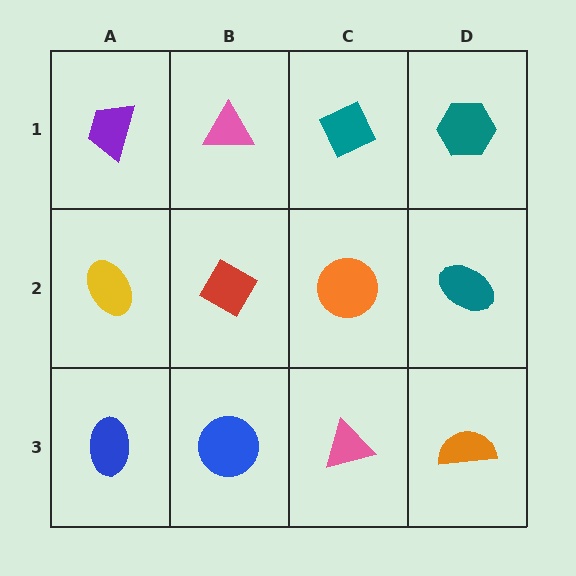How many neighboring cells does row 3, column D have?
2.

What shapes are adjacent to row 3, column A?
A yellow ellipse (row 2, column A), a blue circle (row 3, column B).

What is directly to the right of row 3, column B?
A pink triangle.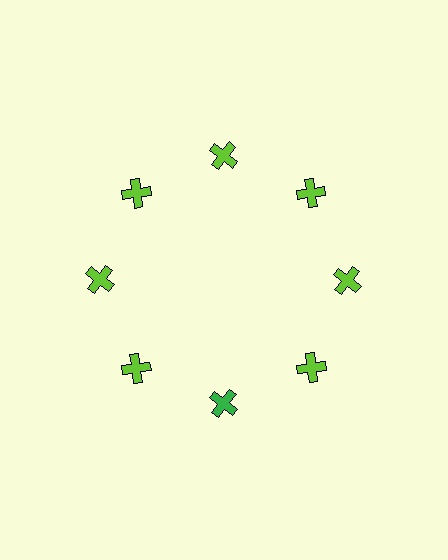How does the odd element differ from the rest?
It has a different color: green instead of lime.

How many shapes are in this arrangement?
There are 8 shapes arranged in a ring pattern.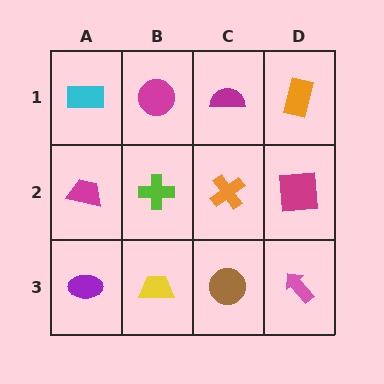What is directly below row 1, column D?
A magenta square.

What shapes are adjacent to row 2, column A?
A cyan rectangle (row 1, column A), a purple ellipse (row 3, column A), a lime cross (row 2, column B).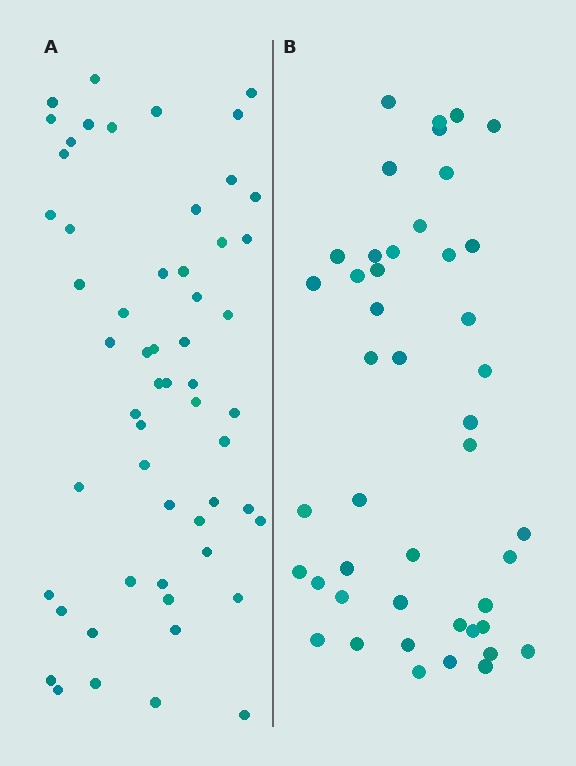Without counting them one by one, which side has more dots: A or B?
Region A (the left region) has more dots.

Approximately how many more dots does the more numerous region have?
Region A has roughly 12 or so more dots than region B.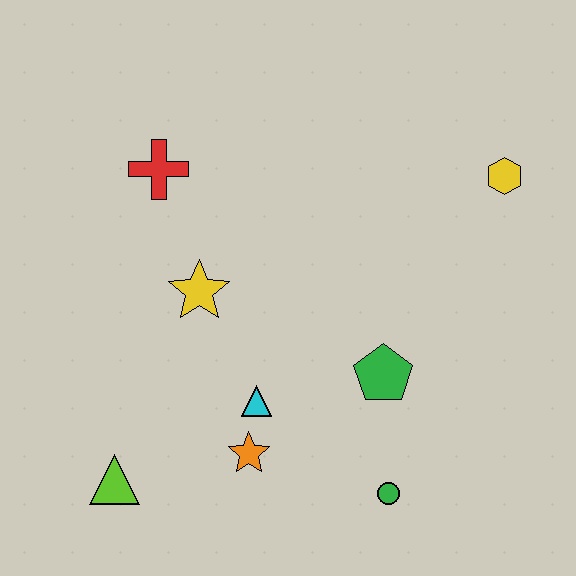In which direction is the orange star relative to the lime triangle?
The orange star is to the right of the lime triangle.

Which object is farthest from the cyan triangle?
The yellow hexagon is farthest from the cyan triangle.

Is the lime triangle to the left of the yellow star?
Yes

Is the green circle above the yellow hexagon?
No